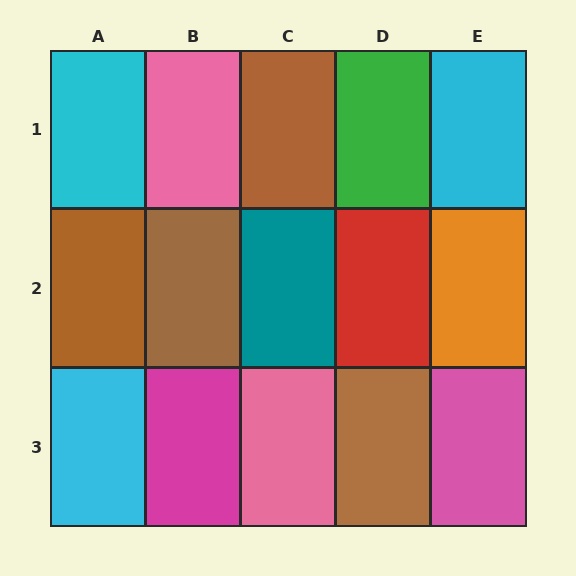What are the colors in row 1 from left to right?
Cyan, pink, brown, green, cyan.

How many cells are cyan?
3 cells are cyan.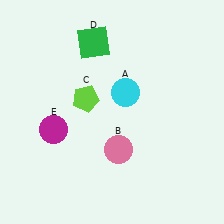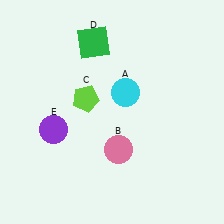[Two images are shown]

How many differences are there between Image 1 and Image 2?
There is 1 difference between the two images.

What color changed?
The circle (E) changed from magenta in Image 1 to purple in Image 2.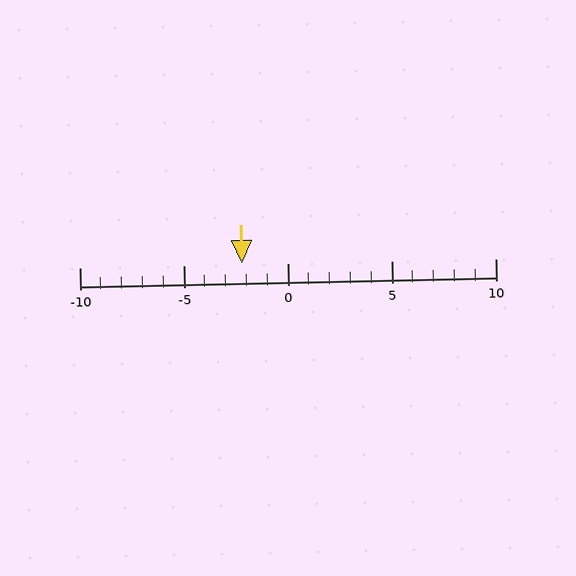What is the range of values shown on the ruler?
The ruler shows values from -10 to 10.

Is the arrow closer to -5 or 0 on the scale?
The arrow is closer to 0.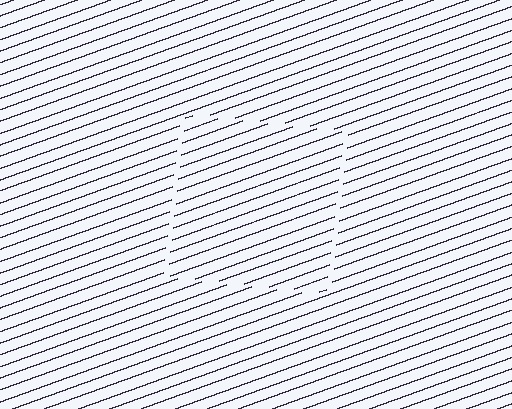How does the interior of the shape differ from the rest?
The interior of the shape contains the same grating, shifted by half a period — the contour is defined by the phase discontinuity where line-ends from the inner and outer gratings abut.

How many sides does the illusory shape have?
4 sides — the line-ends trace a square.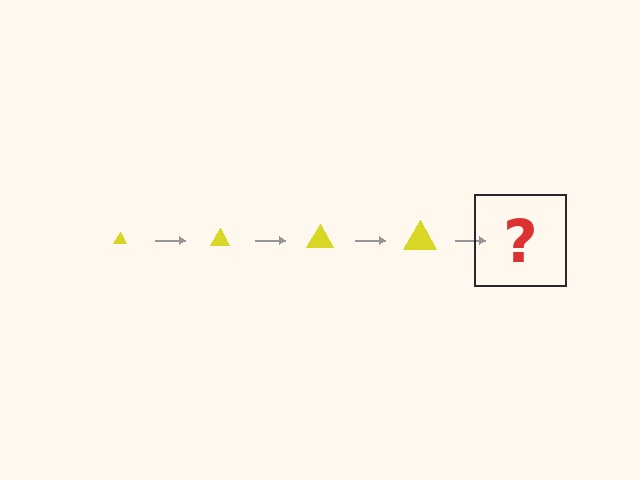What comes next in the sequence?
The next element should be a yellow triangle, larger than the previous one.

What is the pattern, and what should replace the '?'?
The pattern is that the triangle gets progressively larger each step. The '?' should be a yellow triangle, larger than the previous one.